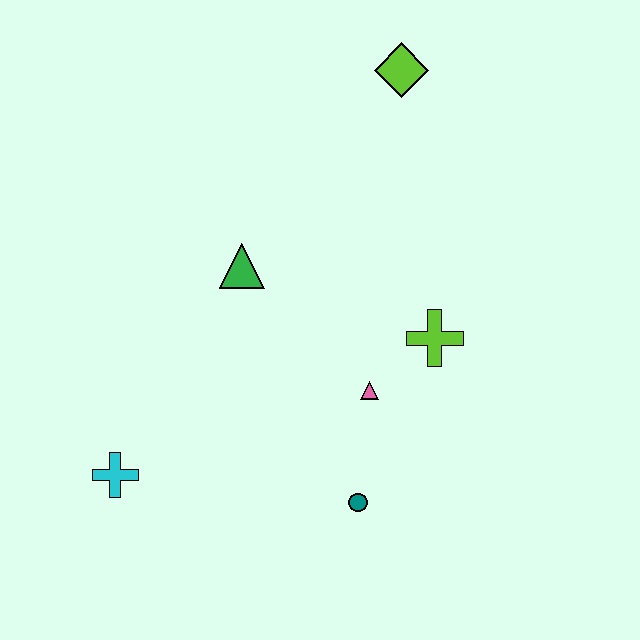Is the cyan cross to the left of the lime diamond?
Yes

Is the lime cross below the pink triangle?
No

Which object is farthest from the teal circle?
The lime diamond is farthest from the teal circle.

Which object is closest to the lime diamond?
The green triangle is closest to the lime diamond.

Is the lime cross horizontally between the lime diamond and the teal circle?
No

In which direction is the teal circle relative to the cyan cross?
The teal circle is to the right of the cyan cross.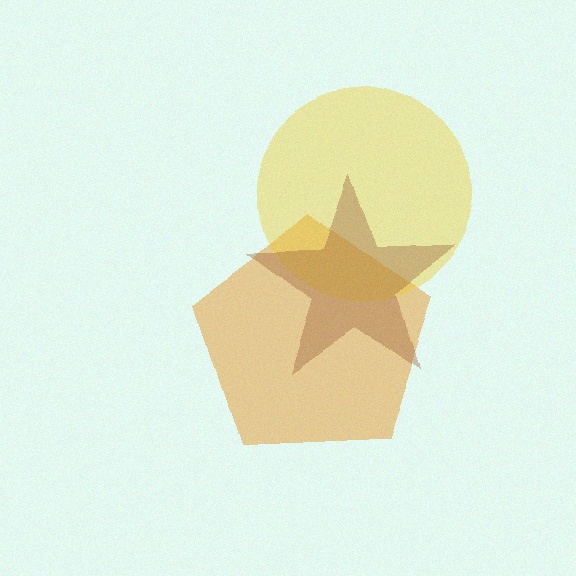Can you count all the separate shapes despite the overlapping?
Yes, there are 3 separate shapes.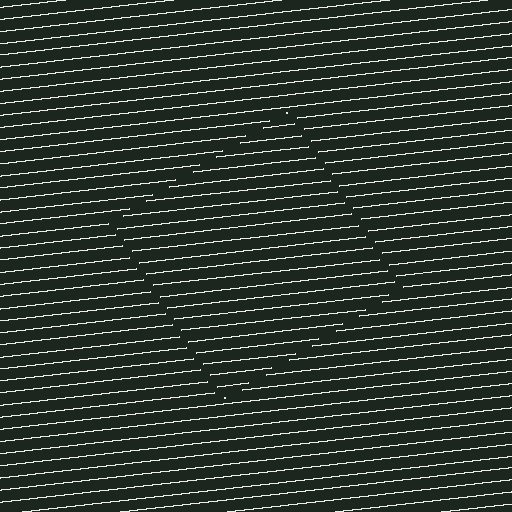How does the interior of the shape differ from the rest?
The interior of the shape contains the same grating, shifted by half a period — the contour is defined by the phase discontinuity where line-ends from the inner and outer gratings abut.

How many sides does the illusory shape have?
4 sides — the line-ends trace a square.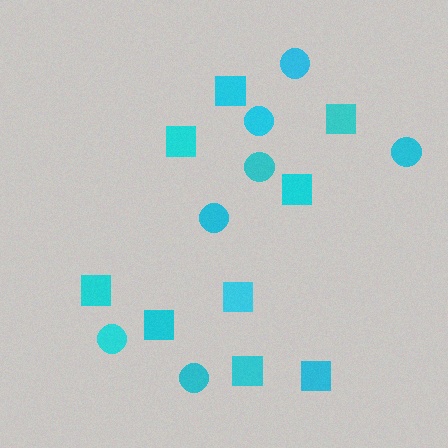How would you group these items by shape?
There are 2 groups: one group of squares (9) and one group of circles (7).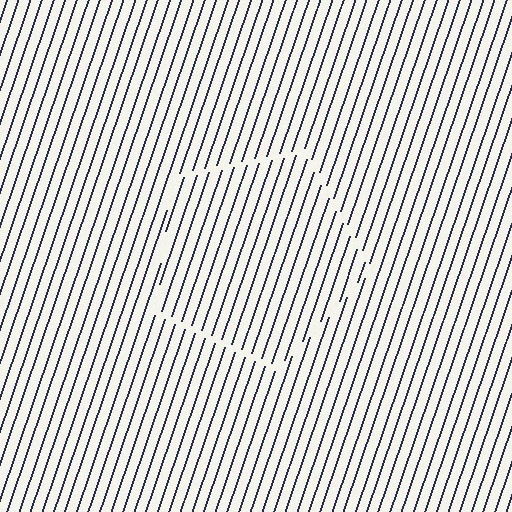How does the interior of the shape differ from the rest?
The interior of the shape contains the same grating, shifted by half a period — the contour is defined by the phase discontinuity where line-ends from the inner and outer gratings abut.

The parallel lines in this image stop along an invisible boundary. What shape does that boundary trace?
An illusory pentagon. The interior of the shape contains the same grating, shifted by half a period — the contour is defined by the phase discontinuity where line-ends from the inner and outer gratings abut.